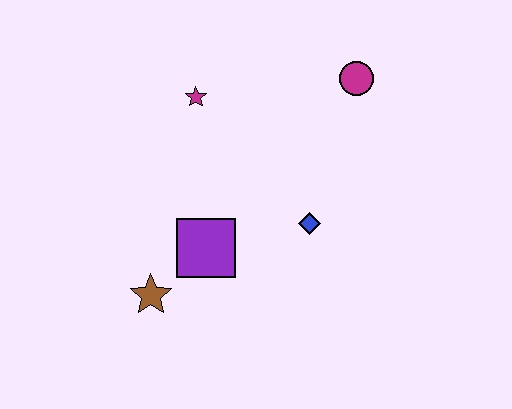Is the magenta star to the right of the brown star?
Yes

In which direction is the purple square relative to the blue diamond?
The purple square is to the left of the blue diamond.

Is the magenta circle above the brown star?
Yes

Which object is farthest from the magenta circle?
The brown star is farthest from the magenta circle.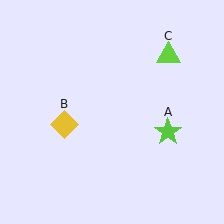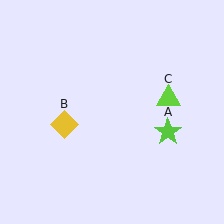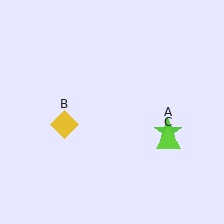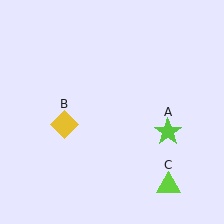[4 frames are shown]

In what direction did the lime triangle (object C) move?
The lime triangle (object C) moved down.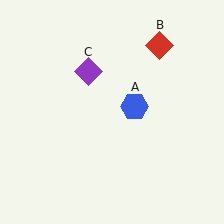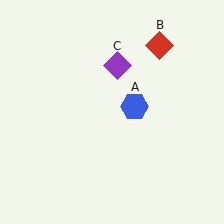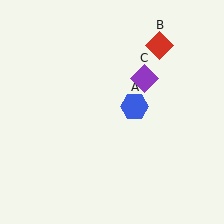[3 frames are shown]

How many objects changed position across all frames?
1 object changed position: purple diamond (object C).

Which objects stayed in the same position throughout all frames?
Blue hexagon (object A) and red diamond (object B) remained stationary.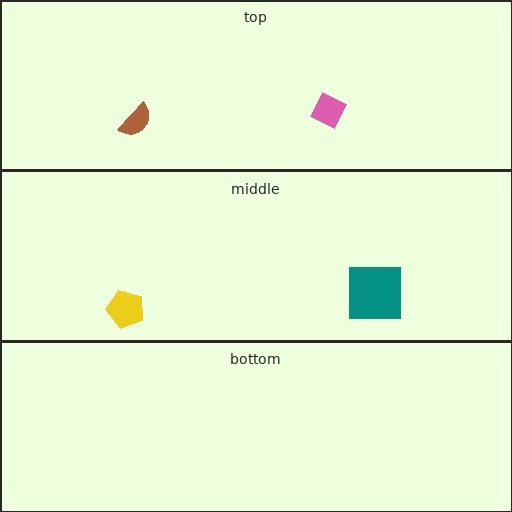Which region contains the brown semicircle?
The top region.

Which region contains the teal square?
The middle region.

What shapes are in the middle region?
The teal square, the yellow pentagon.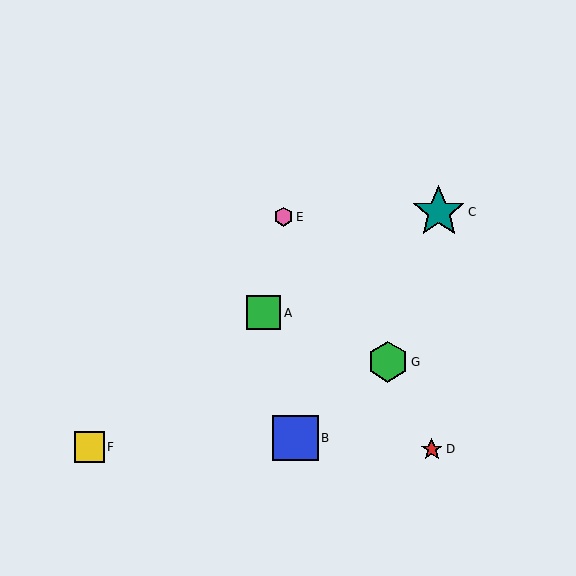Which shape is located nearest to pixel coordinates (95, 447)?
The yellow square (labeled F) at (89, 447) is nearest to that location.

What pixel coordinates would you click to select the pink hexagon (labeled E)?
Click at (283, 217) to select the pink hexagon E.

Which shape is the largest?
The teal star (labeled C) is the largest.